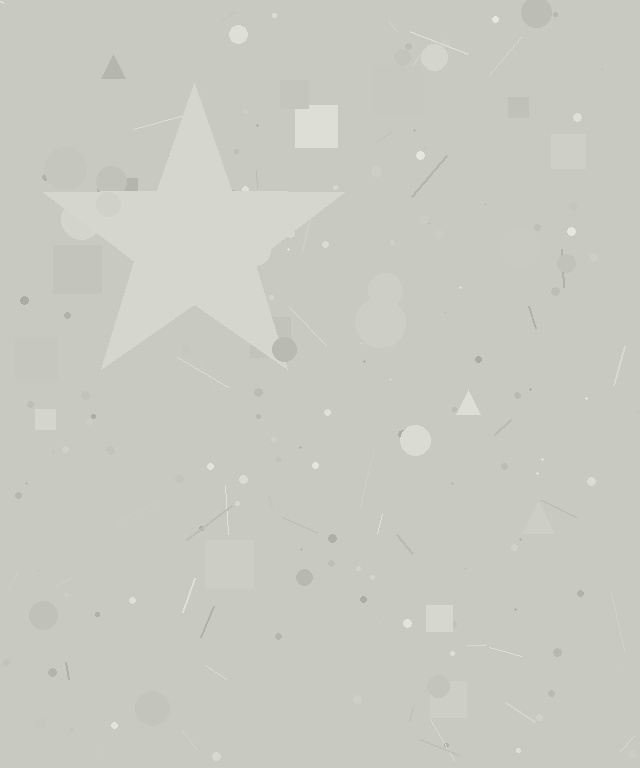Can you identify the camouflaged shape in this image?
The camouflaged shape is a star.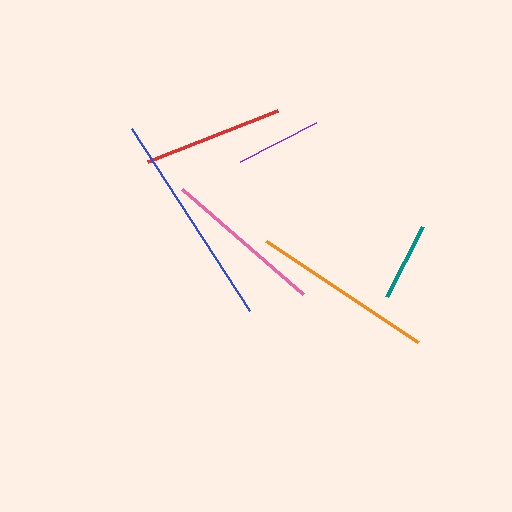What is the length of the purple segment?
The purple segment is approximately 85 pixels long.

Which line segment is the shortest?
The teal line is the shortest at approximately 79 pixels.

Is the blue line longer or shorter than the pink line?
The blue line is longer than the pink line.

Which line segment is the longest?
The blue line is the longest at approximately 216 pixels.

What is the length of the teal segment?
The teal segment is approximately 79 pixels long.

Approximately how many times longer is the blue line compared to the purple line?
The blue line is approximately 2.5 times the length of the purple line.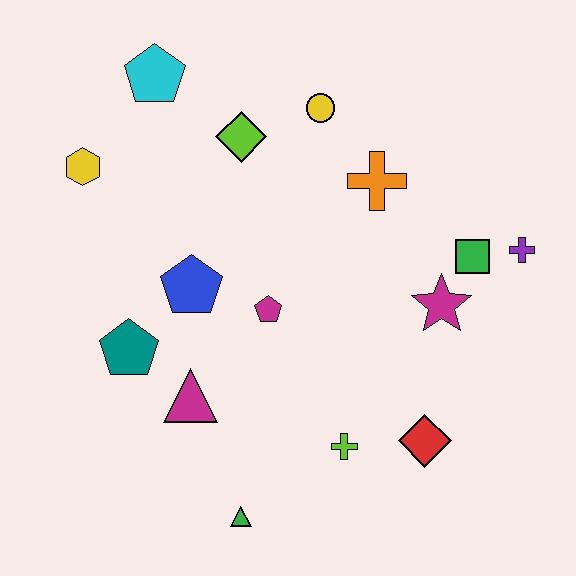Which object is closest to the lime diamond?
The yellow circle is closest to the lime diamond.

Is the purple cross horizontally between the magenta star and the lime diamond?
No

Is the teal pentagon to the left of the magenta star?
Yes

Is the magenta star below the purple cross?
Yes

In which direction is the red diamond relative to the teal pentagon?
The red diamond is to the right of the teal pentagon.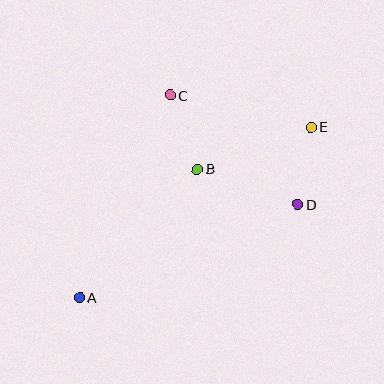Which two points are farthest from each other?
Points A and E are farthest from each other.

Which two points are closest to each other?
Points D and E are closest to each other.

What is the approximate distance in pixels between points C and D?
The distance between C and D is approximately 168 pixels.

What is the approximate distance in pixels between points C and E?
The distance between C and E is approximately 144 pixels.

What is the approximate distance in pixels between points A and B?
The distance between A and B is approximately 174 pixels.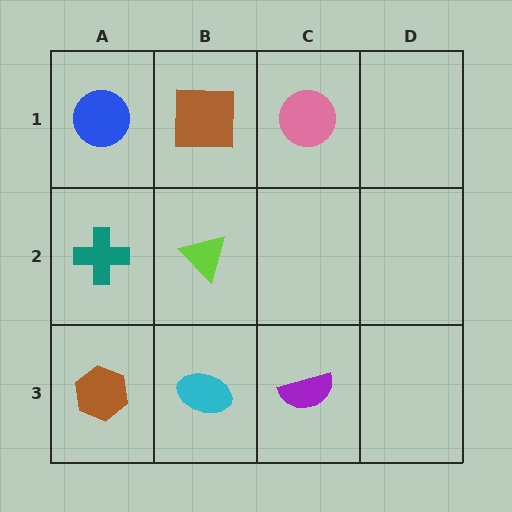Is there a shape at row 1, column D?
No, that cell is empty.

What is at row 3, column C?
A purple semicircle.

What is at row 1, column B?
A brown square.